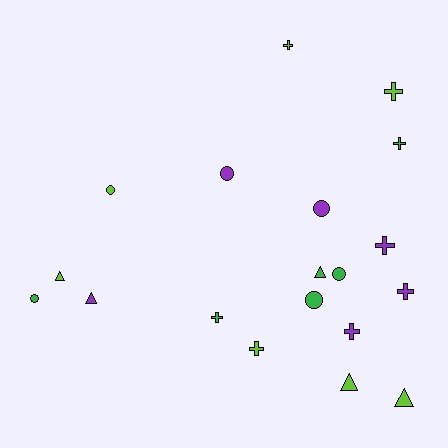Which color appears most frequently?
Lime, with 7 objects.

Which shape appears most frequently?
Cross, with 8 objects.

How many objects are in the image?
There are 19 objects.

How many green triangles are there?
There is 1 green triangle.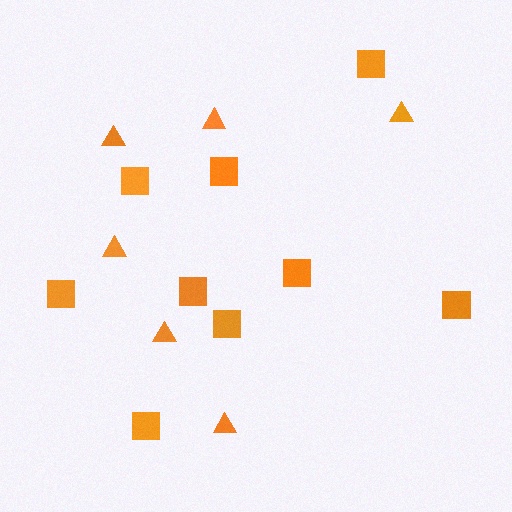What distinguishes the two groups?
There are 2 groups: one group of squares (9) and one group of triangles (6).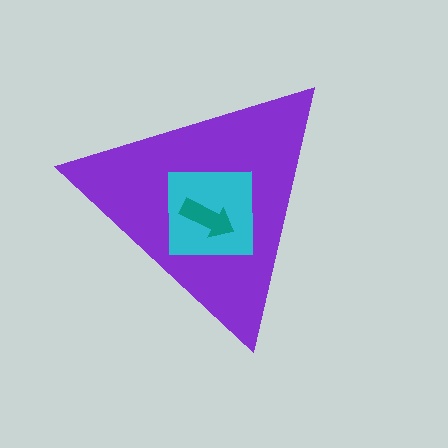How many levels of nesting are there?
3.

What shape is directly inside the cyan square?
The teal arrow.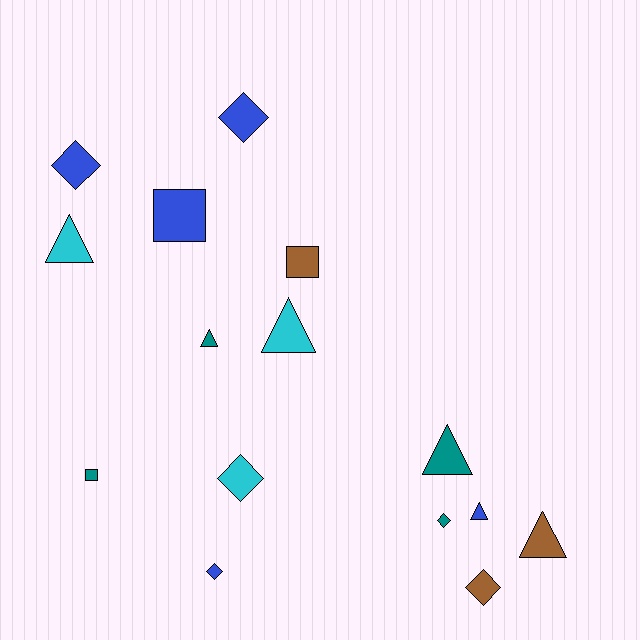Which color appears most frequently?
Blue, with 5 objects.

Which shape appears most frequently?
Diamond, with 6 objects.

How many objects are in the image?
There are 15 objects.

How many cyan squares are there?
There are no cyan squares.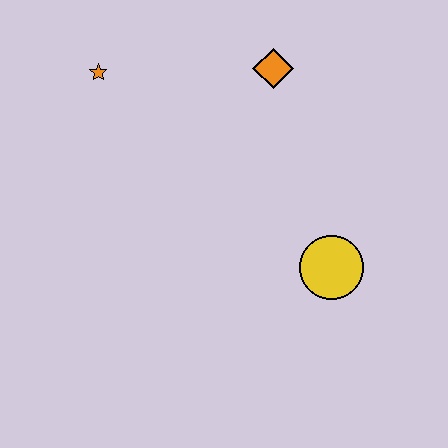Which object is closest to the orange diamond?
The orange star is closest to the orange diamond.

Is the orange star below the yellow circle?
No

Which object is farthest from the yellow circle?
The orange star is farthest from the yellow circle.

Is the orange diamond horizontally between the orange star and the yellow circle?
Yes